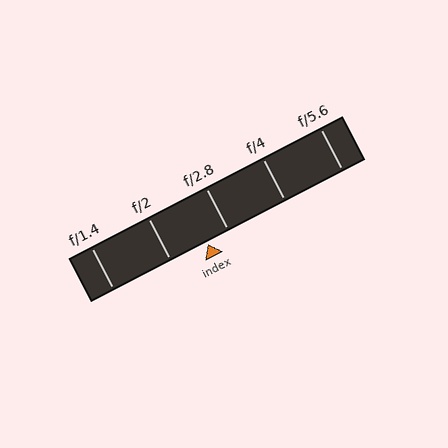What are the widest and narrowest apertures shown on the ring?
The widest aperture shown is f/1.4 and the narrowest is f/5.6.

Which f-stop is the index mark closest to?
The index mark is closest to f/2.8.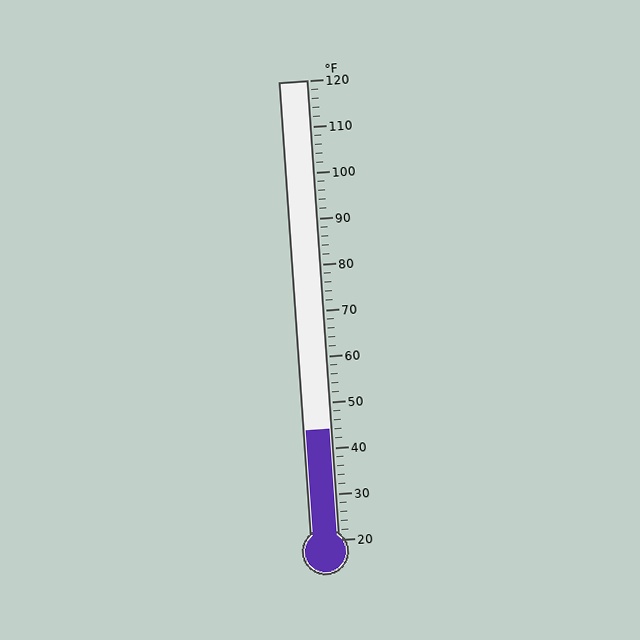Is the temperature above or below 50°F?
The temperature is below 50°F.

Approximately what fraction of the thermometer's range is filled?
The thermometer is filled to approximately 25% of its range.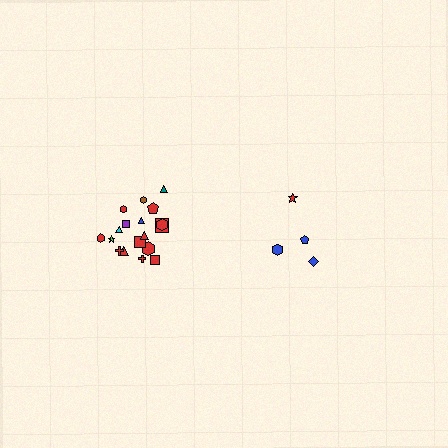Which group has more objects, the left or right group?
The left group.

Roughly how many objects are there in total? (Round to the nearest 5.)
Roughly 20 objects in total.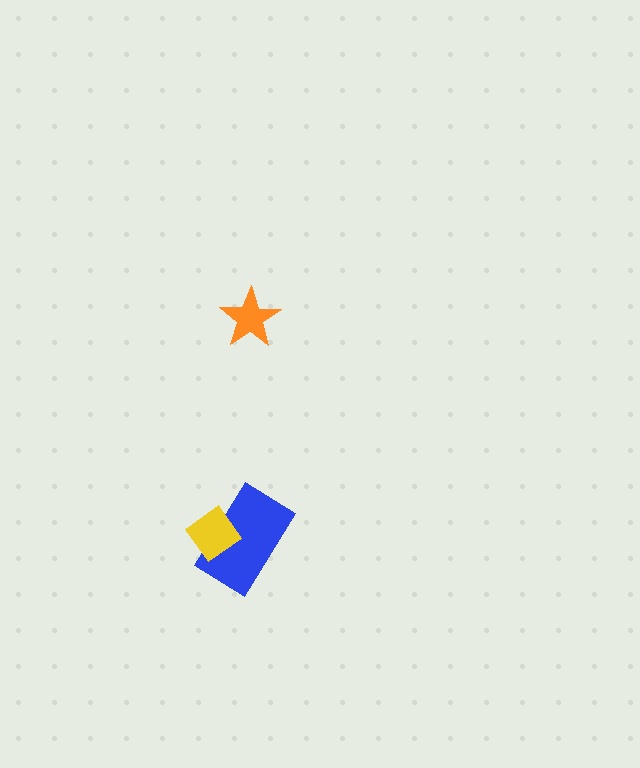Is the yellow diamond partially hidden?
No, no other shape covers it.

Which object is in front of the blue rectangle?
The yellow diamond is in front of the blue rectangle.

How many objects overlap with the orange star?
0 objects overlap with the orange star.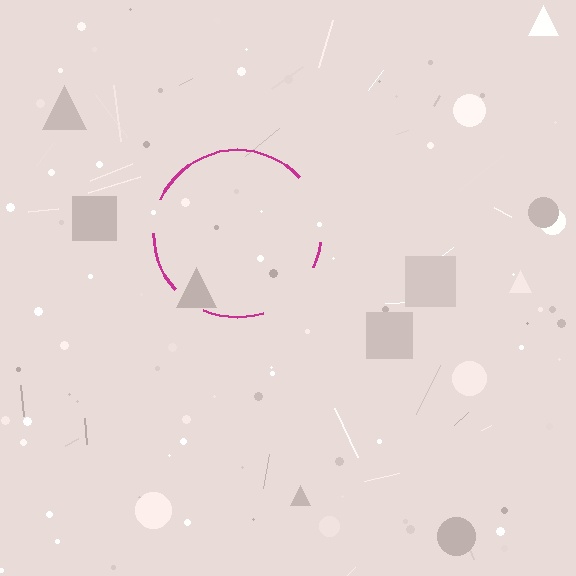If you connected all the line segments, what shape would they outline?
They would outline a circle.